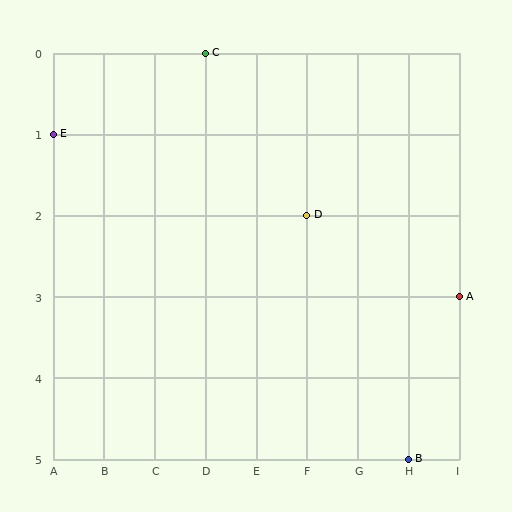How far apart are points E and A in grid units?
Points E and A are 8 columns and 2 rows apart (about 8.2 grid units diagonally).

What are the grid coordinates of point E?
Point E is at grid coordinates (A, 1).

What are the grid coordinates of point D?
Point D is at grid coordinates (F, 2).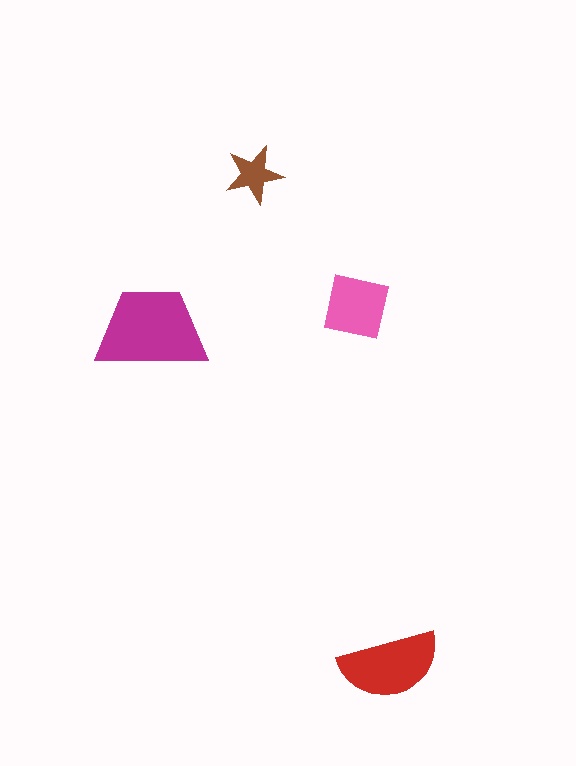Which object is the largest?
The magenta trapezoid.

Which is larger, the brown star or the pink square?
The pink square.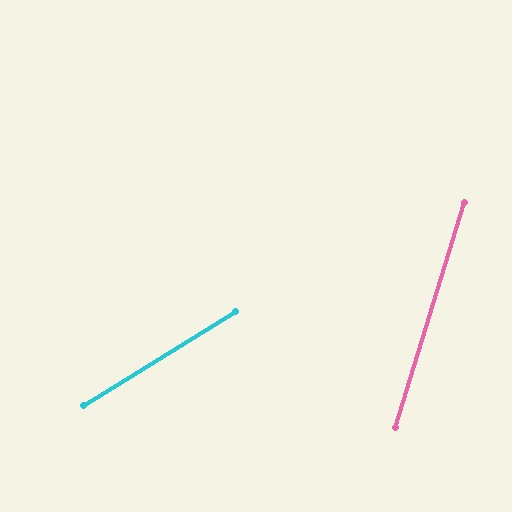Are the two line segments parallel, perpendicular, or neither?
Neither parallel nor perpendicular — they differ by about 41°.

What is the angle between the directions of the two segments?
Approximately 41 degrees.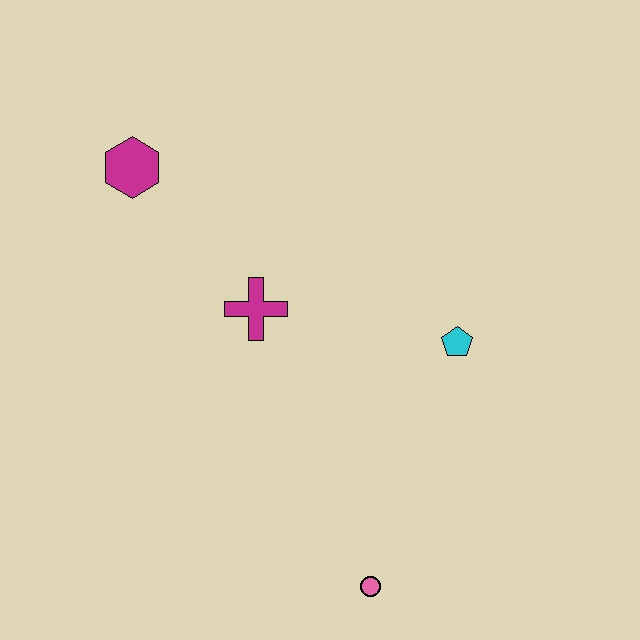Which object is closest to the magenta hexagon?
The magenta cross is closest to the magenta hexagon.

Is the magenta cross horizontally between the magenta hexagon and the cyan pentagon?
Yes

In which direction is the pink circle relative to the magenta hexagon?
The pink circle is below the magenta hexagon.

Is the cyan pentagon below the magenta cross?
Yes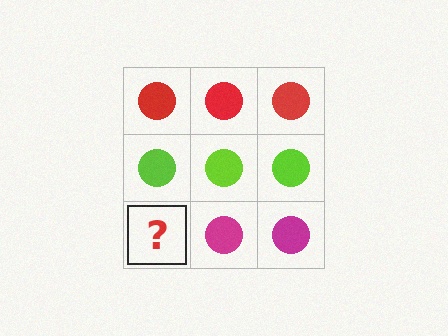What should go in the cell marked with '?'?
The missing cell should contain a magenta circle.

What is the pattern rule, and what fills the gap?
The rule is that each row has a consistent color. The gap should be filled with a magenta circle.